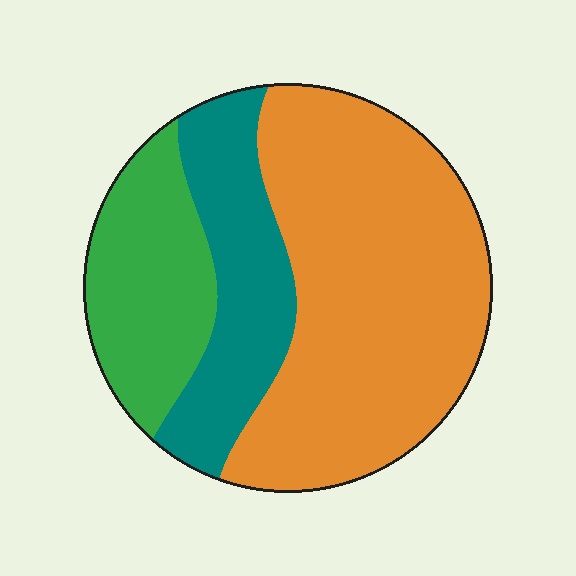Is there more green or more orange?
Orange.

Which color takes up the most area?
Orange, at roughly 55%.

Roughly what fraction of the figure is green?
Green takes up about one fifth (1/5) of the figure.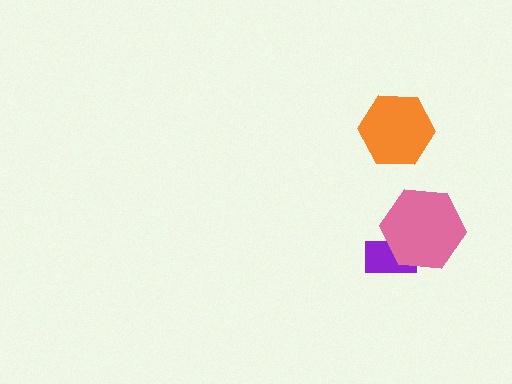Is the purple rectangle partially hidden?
Yes, it is partially covered by another shape.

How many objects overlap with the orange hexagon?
0 objects overlap with the orange hexagon.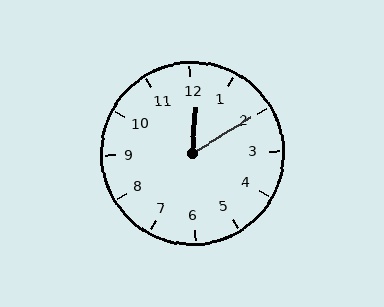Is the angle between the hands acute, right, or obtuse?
It is acute.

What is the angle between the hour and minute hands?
Approximately 55 degrees.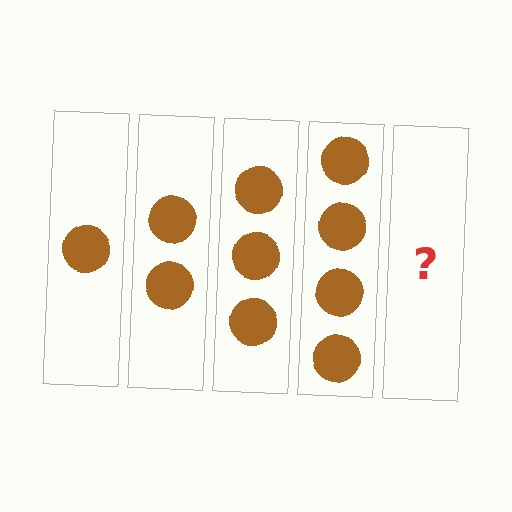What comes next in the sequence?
The next element should be 5 circles.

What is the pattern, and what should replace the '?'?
The pattern is that each step adds one more circle. The '?' should be 5 circles.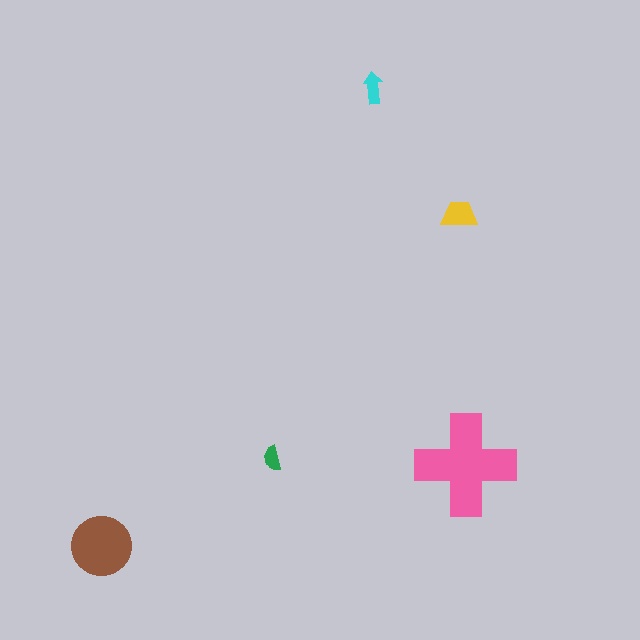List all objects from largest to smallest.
The pink cross, the brown circle, the yellow trapezoid, the cyan arrow, the green semicircle.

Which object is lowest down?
The brown circle is bottommost.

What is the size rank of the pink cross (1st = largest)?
1st.